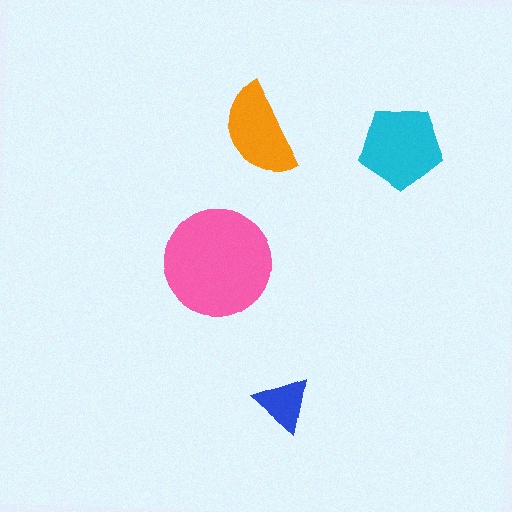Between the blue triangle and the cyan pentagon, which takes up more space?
The cyan pentagon.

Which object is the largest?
The pink circle.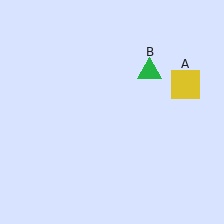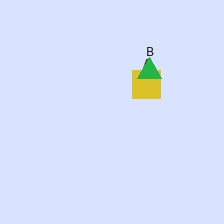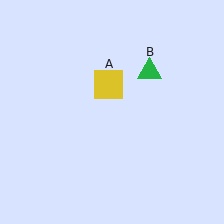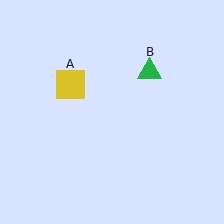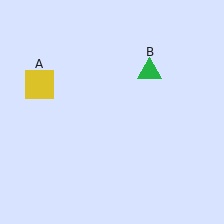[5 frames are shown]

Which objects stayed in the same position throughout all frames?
Green triangle (object B) remained stationary.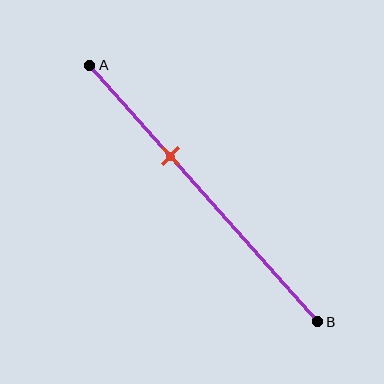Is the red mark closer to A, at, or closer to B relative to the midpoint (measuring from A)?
The red mark is closer to point A than the midpoint of segment AB.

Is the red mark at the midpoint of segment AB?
No, the mark is at about 35% from A, not at the 50% midpoint.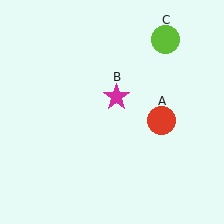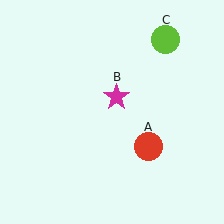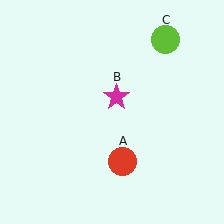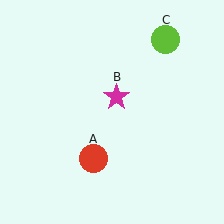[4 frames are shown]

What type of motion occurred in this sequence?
The red circle (object A) rotated clockwise around the center of the scene.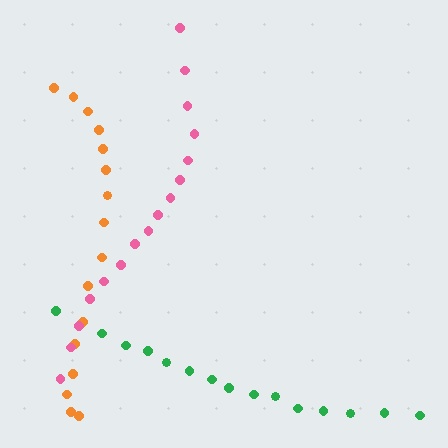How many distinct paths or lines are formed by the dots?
There are 3 distinct paths.